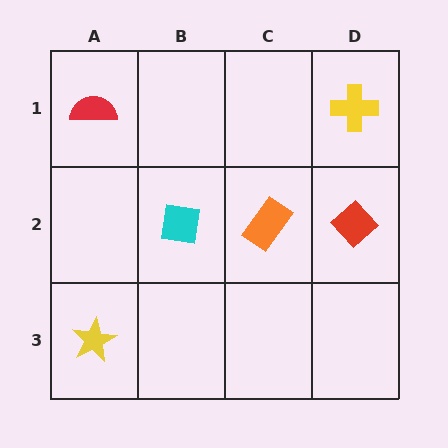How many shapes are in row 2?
3 shapes.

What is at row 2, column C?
An orange rectangle.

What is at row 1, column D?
A yellow cross.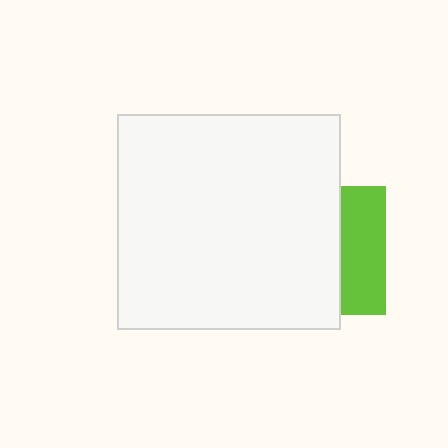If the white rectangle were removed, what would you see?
You would see the complete lime square.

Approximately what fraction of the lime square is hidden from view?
Roughly 66% of the lime square is hidden behind the white rectangle.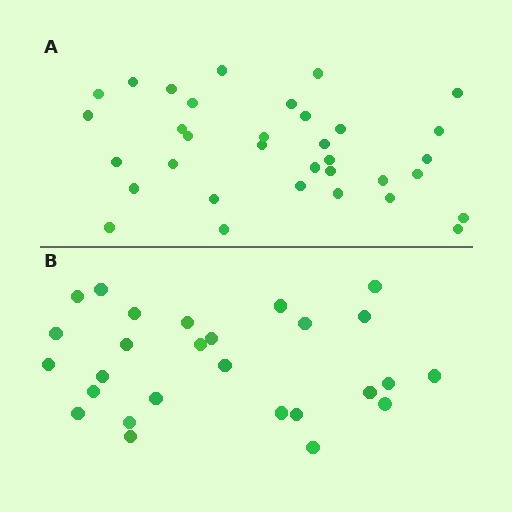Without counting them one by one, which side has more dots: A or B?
Region A (the top region) has more dots.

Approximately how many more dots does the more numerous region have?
Region A has roughly 8 or so more dots than region B.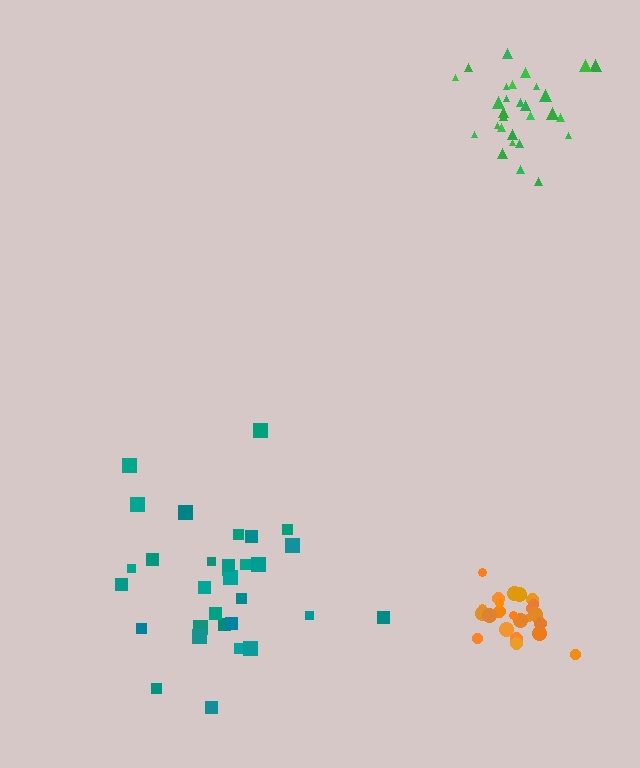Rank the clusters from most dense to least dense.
orange, green, teal.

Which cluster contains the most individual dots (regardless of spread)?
Teal (31).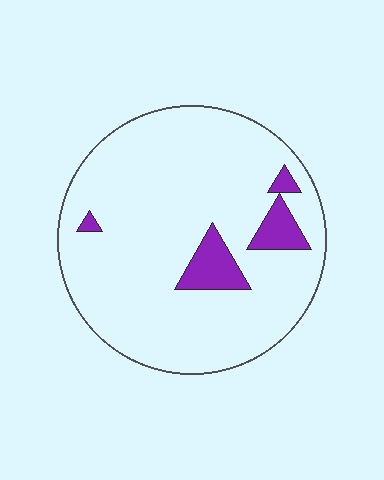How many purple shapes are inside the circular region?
4.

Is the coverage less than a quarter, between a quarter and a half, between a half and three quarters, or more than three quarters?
Less than a quarter.